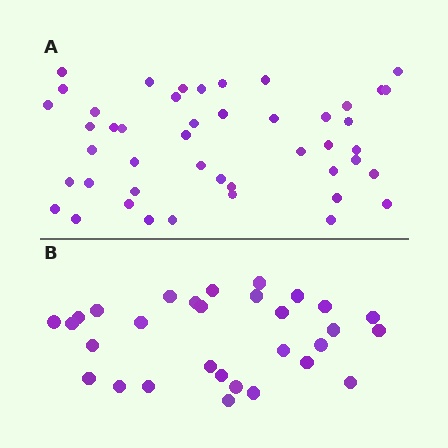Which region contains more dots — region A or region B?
Region A (the top region) has more dots.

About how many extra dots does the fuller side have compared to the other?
Region A has approximately 15 more dots than region B.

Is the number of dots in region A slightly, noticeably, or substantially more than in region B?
Region A has substantially more. The ratio is roughly 1.5 to 1.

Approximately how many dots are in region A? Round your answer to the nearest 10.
About 50 dots. (The exact count is 46, which rounds to 50.)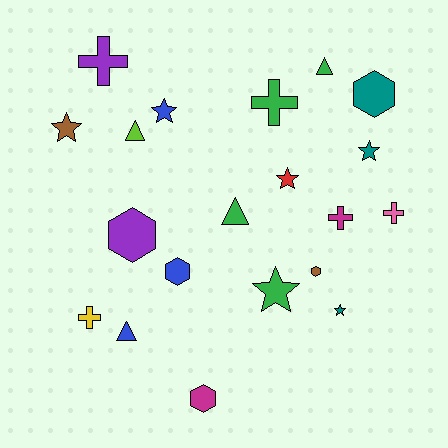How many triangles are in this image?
There are 4 triangles.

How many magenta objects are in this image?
There are 2 magenta objects.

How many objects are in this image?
There are 20 objects.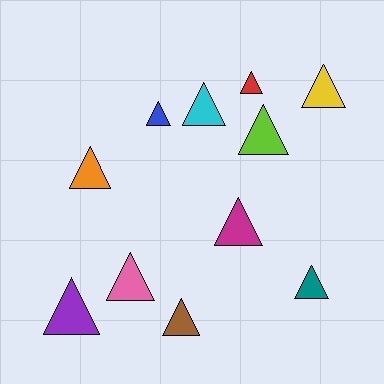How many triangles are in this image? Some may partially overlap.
There are 11 triangles.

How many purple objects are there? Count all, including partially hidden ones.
There is 1 purple object.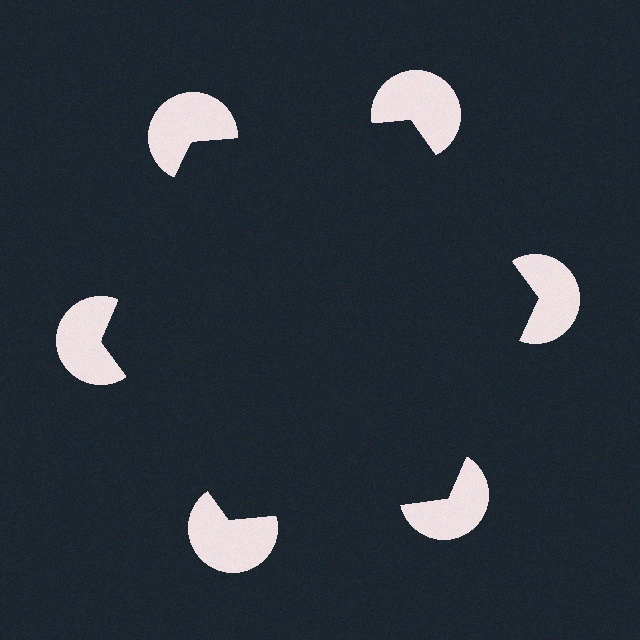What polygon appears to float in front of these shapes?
An illusory hexagon — its edges are inferred from the aligned wedge cuts in the pac-man discs, not physically drawn.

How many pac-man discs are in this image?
There are 6 — one at each vertex of the illusory hexagon.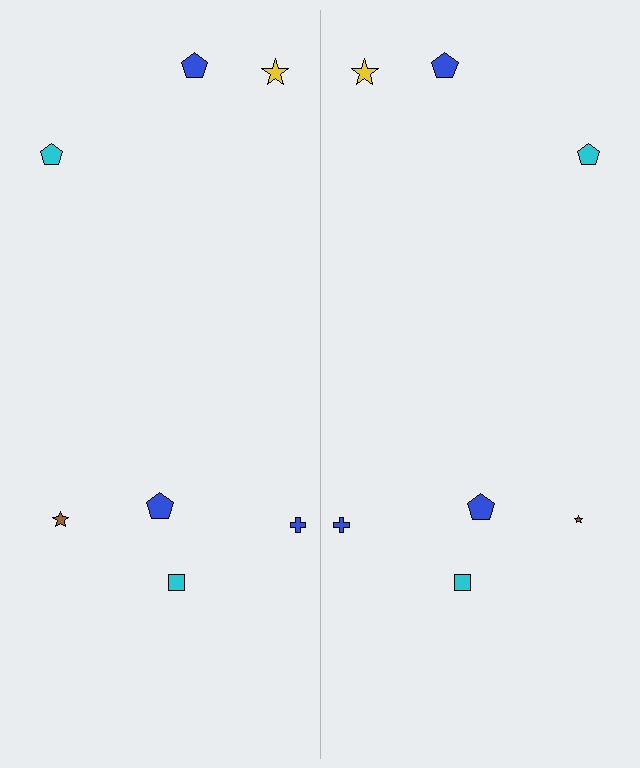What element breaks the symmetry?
The brown star on the right side has a different size than its mirror counterpart.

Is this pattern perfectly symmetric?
No, the pattern is not perfectly symmetric. The brown star on the right side has a different size than its mirror counterpart.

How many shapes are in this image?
There are 14 shapes in this image.